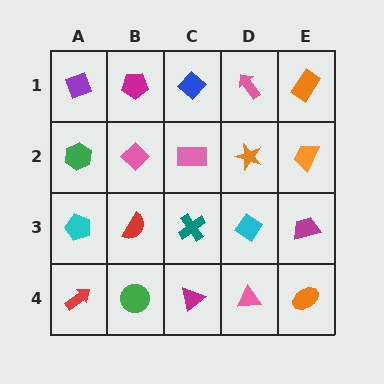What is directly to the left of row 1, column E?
A pink arrow.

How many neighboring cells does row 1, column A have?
2.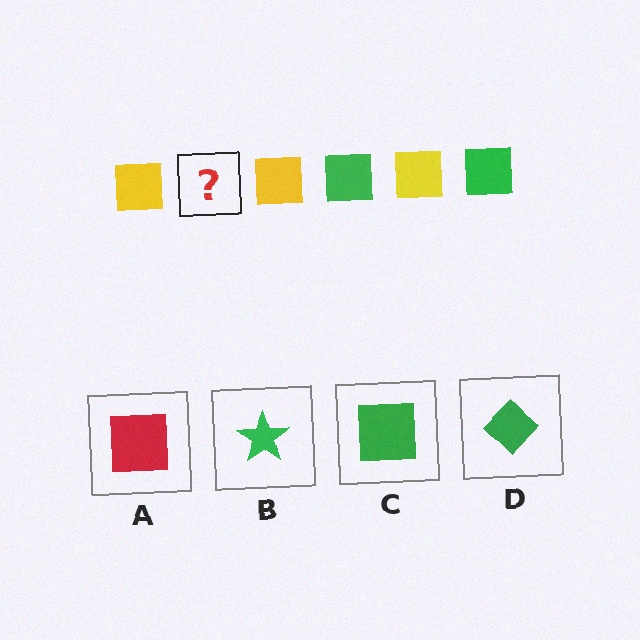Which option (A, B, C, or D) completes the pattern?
C.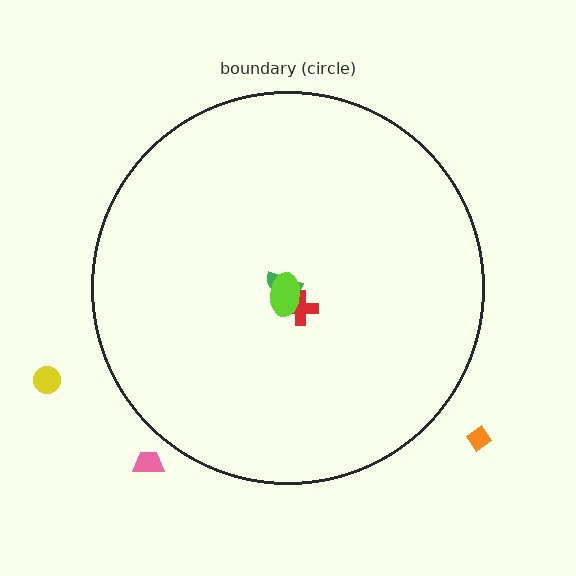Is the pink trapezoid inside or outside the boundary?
Outside.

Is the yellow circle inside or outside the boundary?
Outside.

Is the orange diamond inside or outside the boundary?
Outside.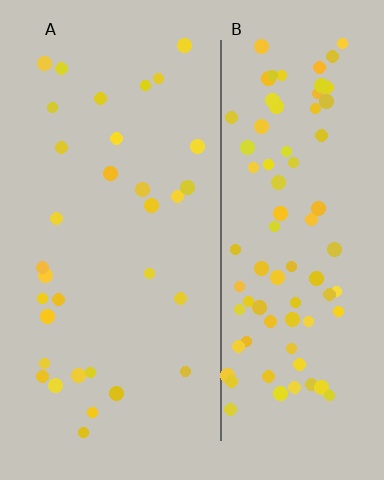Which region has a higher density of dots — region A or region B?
B (the right).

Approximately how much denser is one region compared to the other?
Approximately 2.7× — region B over region A.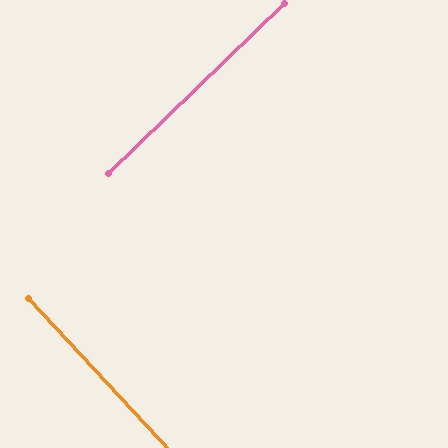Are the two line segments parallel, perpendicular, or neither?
Perpendicular — they meet at approximately 89°.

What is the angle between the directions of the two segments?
Approximately 89 degrees.